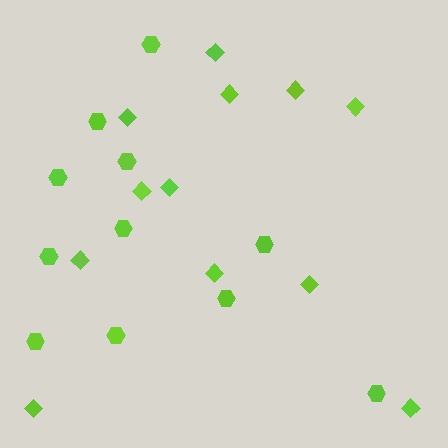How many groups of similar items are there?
There are 2 groups: one group of hexagons (11) and one group of diamonds (12).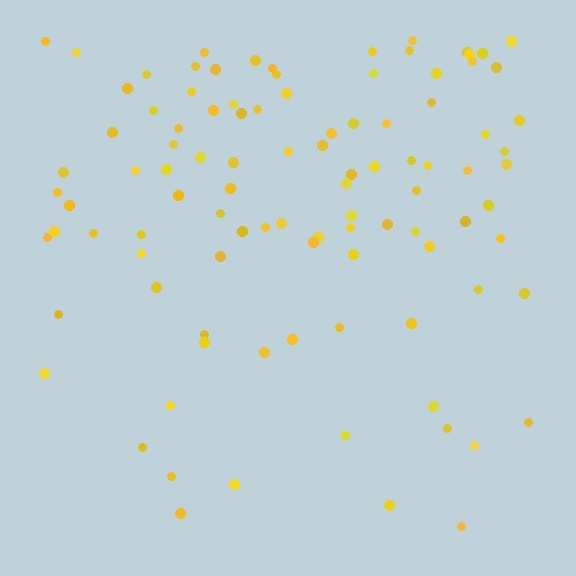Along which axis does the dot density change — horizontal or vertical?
Vertical.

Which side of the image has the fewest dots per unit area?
The bottom.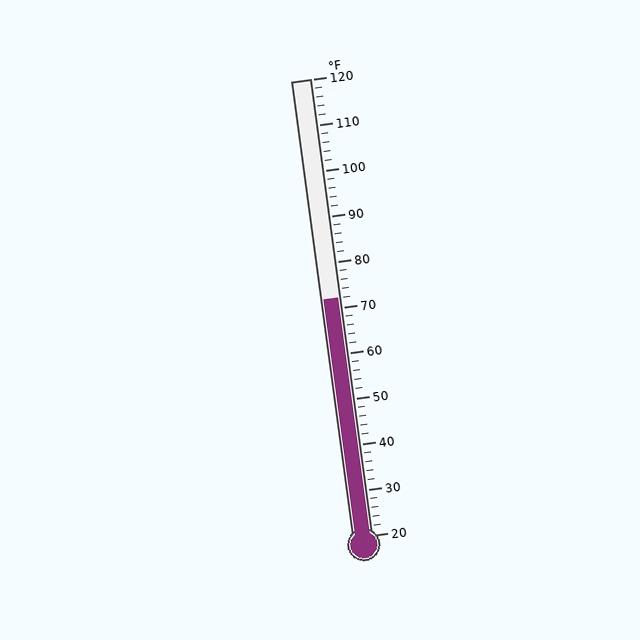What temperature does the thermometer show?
The thermometer shows approximately 72°F.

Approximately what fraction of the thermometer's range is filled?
The thermometer is filled to approximately 50% of its range.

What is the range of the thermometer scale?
The thermometer scale ranges from 20°F to 120°F.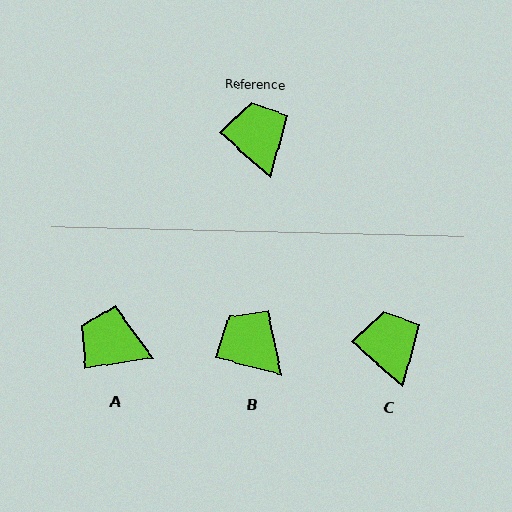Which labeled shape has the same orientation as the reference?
C.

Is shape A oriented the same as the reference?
No, it is off by about 51 degrees.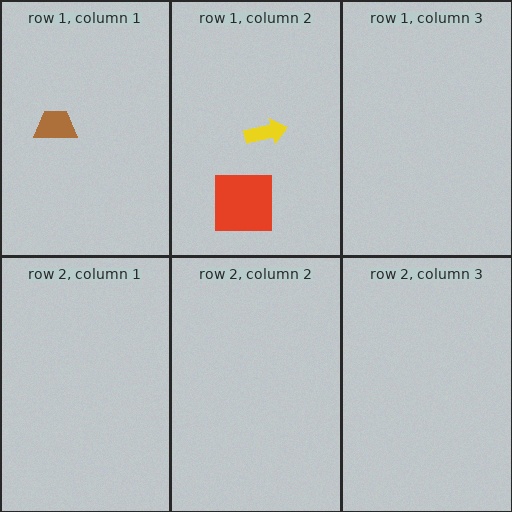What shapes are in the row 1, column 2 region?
The yellow arrow, the red square.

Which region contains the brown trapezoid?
The row 1, column 1 region.